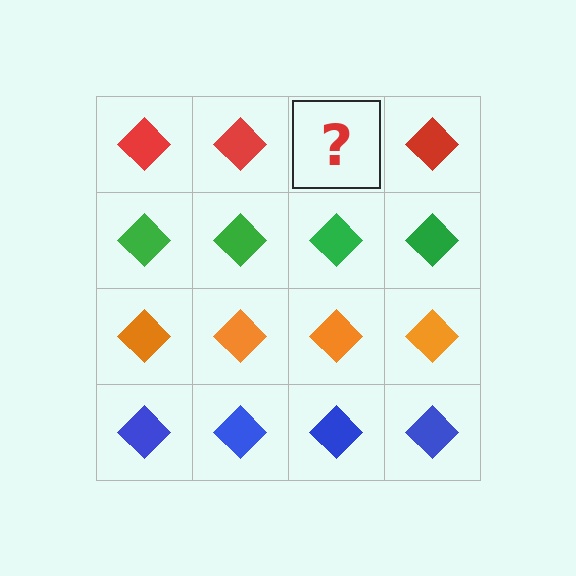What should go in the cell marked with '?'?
The missing cell should contain a red diamond.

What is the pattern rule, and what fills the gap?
The rule is that each row has a consistent color. The gap should be filled with a red diamond.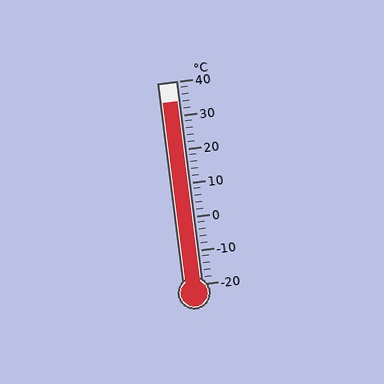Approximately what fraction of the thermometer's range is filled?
The thermometer is filled to approximately 90% of its range.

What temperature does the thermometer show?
The thermometer shows approximately 34°C.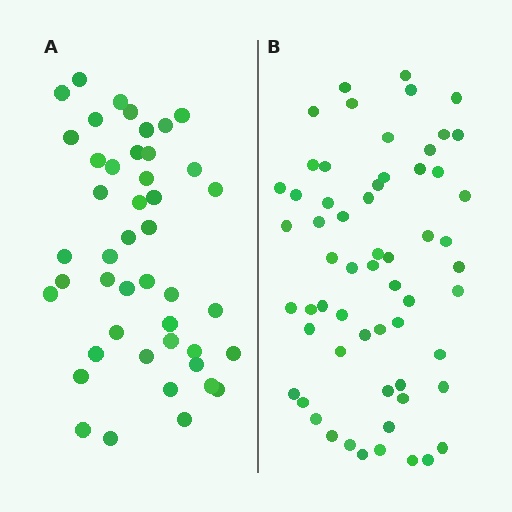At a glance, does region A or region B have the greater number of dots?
Region B (the right region) has more dots.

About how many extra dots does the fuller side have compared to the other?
Region B has approximately 15 more dots than region A.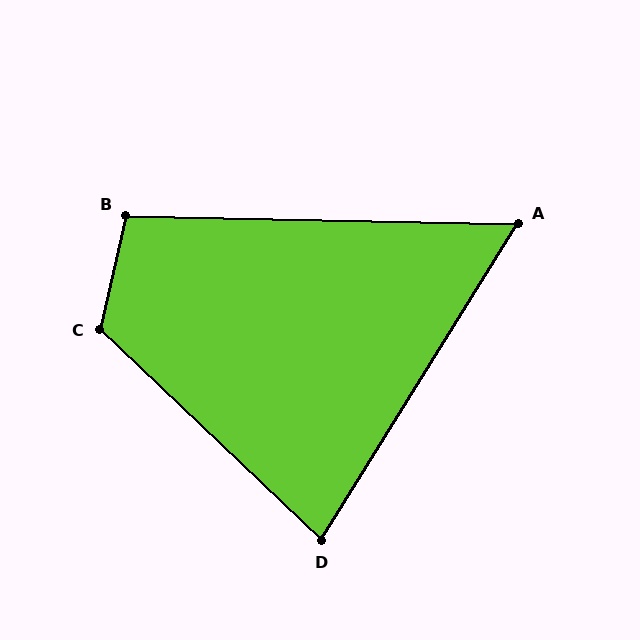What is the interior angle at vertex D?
Approximately 78 degrees (acute).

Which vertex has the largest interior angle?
C, at approximately 121 degrees.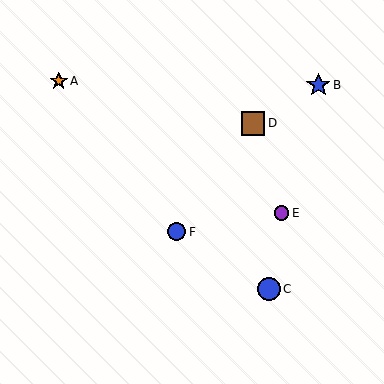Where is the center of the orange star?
The center of the orange star is at (59, 81).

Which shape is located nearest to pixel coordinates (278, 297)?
The blue circle (labeled C) at (269, 289) is nearest to that location.